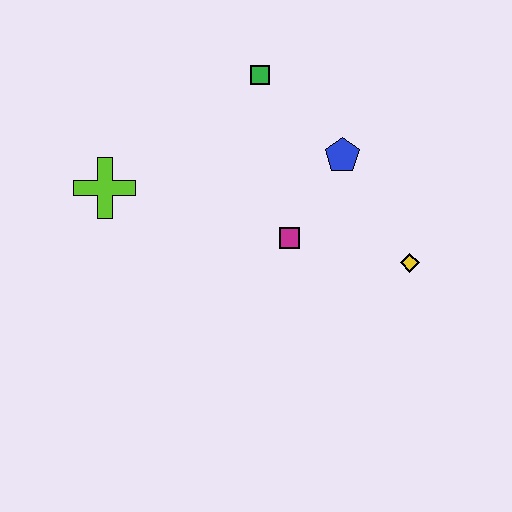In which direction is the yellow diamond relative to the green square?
The yellow diamond is below the green square.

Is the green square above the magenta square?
Yes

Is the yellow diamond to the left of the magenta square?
No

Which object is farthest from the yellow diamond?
The lime cross is farthest from the yellow diamond.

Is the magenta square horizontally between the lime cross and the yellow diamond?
Yes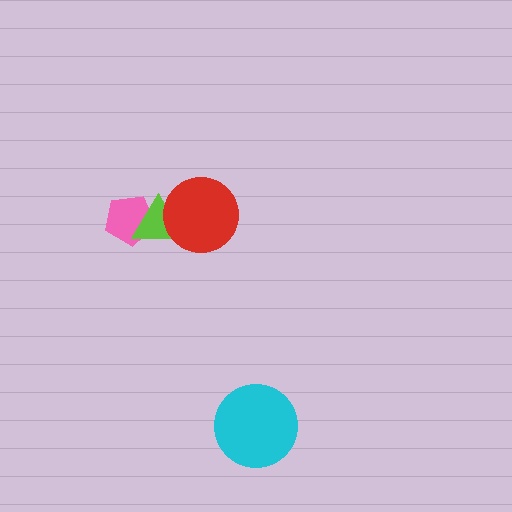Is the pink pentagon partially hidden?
Yes, it is partially covered by another shape.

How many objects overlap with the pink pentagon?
1 object overlaps with the pink pentagon.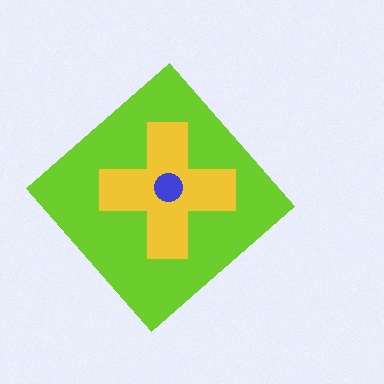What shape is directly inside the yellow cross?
The blue circle.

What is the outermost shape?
The lime diamond.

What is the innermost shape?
The blue circle.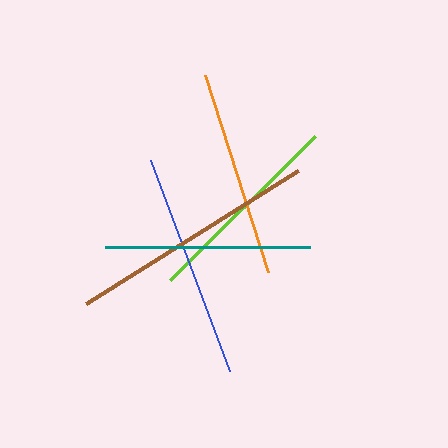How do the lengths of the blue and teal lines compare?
The blue and teal lines are approximately the same length.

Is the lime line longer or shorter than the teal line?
The teal line is longer than the lime line.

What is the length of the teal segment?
The teal segment is approximately 205 pixels long.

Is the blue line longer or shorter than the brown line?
The brown line is longer than the blue line.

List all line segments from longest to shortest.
From longest to shortest: brown, blue, orange, teal, lime.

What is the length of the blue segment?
The blue segment is approximately 226 pixels long.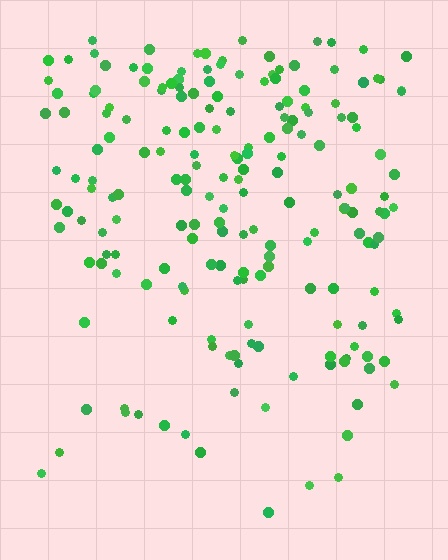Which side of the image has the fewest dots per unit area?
The bottom.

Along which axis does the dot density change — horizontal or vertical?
Vertical.